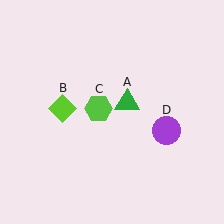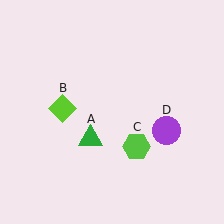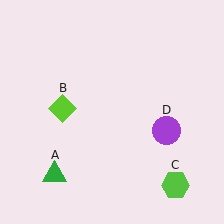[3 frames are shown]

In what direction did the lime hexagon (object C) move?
The lime hexagon (object C) moved down and to the right.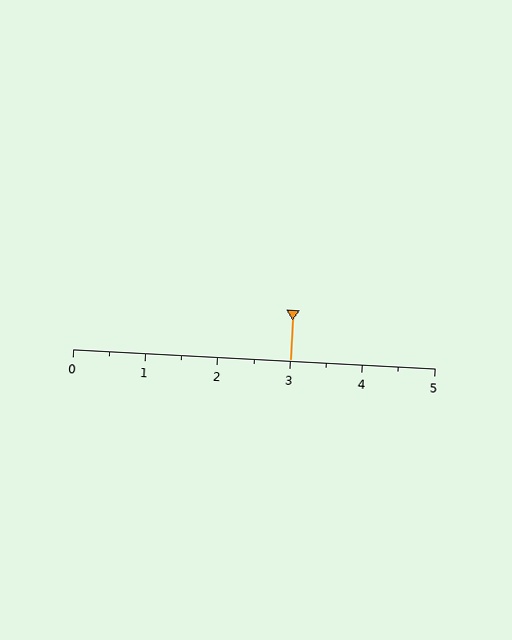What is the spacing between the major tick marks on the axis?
The major ticks are spaced 1 apart.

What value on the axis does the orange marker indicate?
The marker indicates approximately 3.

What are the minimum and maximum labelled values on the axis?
The axis runs from 0 to 5.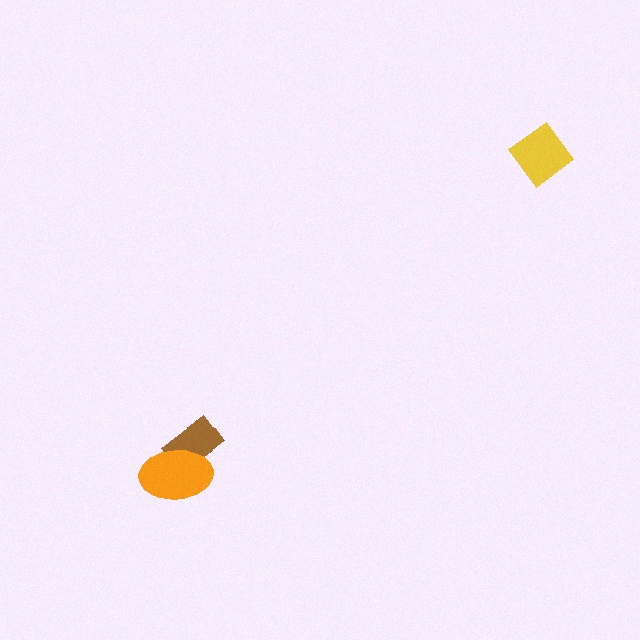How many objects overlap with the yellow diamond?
0 objects overlap with the yellow diamond.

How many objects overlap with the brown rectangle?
1 object overlaps with the brown rectangle.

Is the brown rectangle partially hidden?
Yes, it is partially covered by another shape.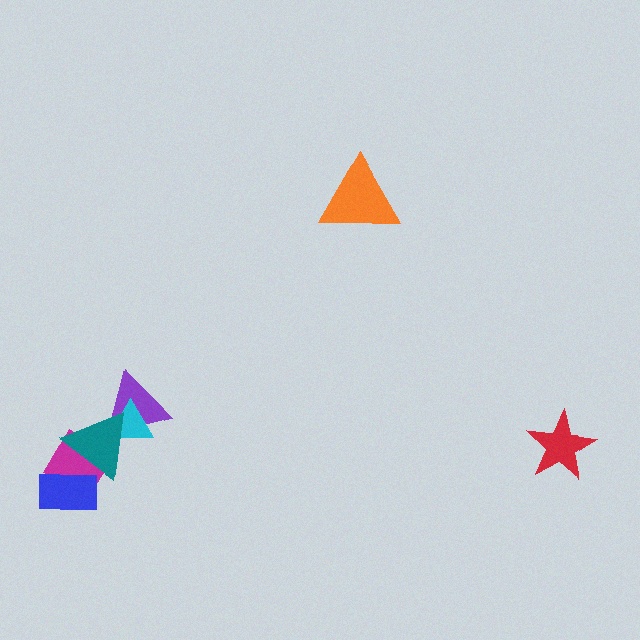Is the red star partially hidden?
No, no other shape covers it.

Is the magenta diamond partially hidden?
Yes, it is partially covered by another shape.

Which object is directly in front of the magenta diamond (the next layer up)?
The blue rectangle is directly in front of the magenta diamond.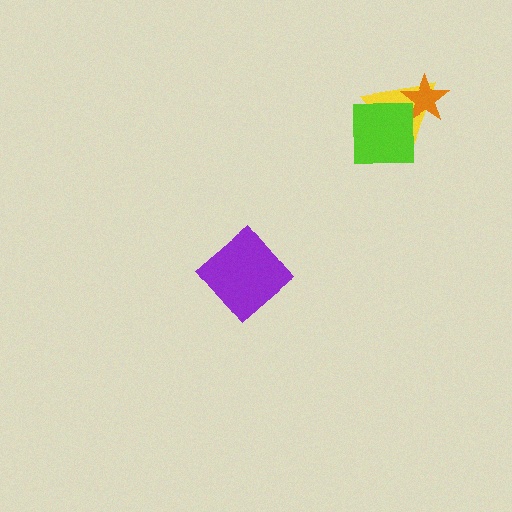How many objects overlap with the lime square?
1 object overlaps with the lime square.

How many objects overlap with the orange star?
1 object overlaps with the orange star.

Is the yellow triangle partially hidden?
Yes, it is partially covered by another shape.